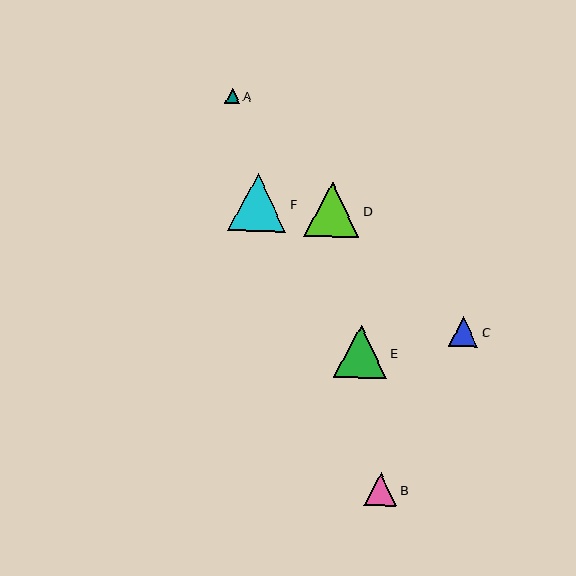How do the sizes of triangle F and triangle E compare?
Triangle F and triangle E are approximately the same size.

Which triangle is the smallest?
Triangle A is the smallest with a size of approximately 15 pixels.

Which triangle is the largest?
Triangle F is the largest with a size of approximately 58 pixels.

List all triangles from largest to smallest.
From largest to smallest: F, D, E, B, C, A.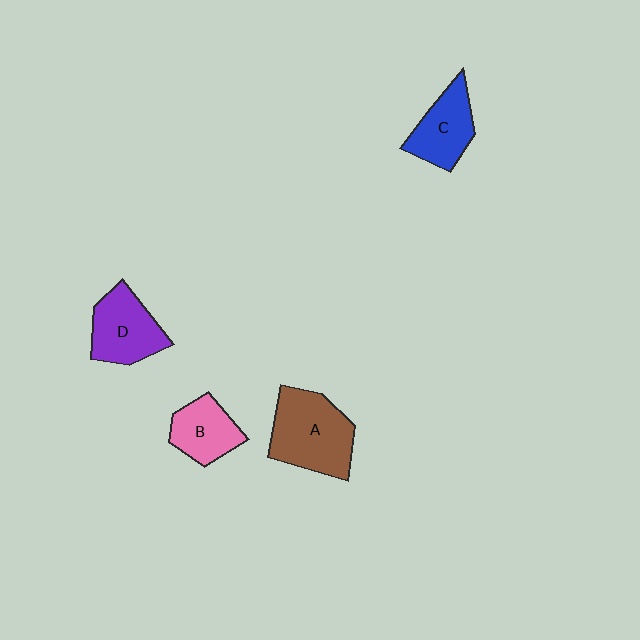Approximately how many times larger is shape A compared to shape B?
Approximately 1.7 times.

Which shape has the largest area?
Shape A (brown).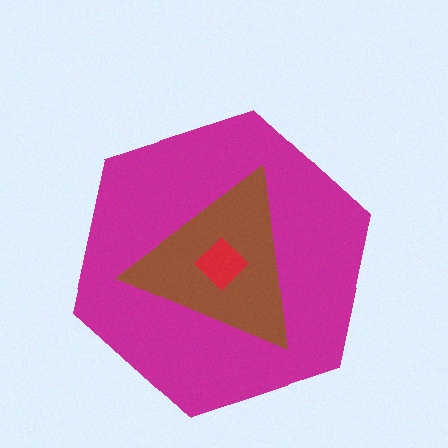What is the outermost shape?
The magenta hexagon.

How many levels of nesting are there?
3.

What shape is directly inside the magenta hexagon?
The brown triangle.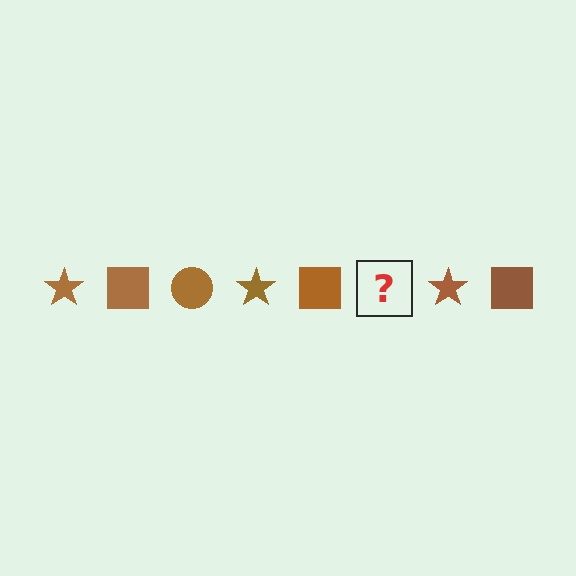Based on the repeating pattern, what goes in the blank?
The blank should be a brown circle.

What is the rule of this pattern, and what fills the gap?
The rule is that the pattern cycles through star, square, circle shapes in brown. The gap should be filled with a brown circle.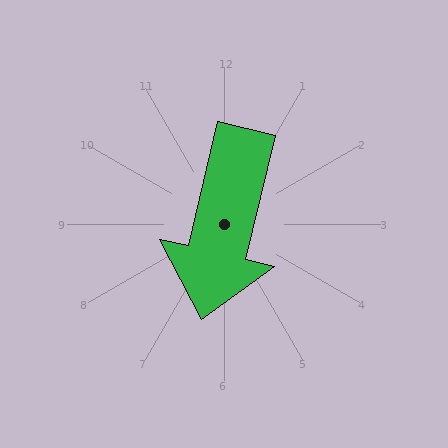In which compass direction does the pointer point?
South.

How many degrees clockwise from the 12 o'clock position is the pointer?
Approximately 193 degrees.